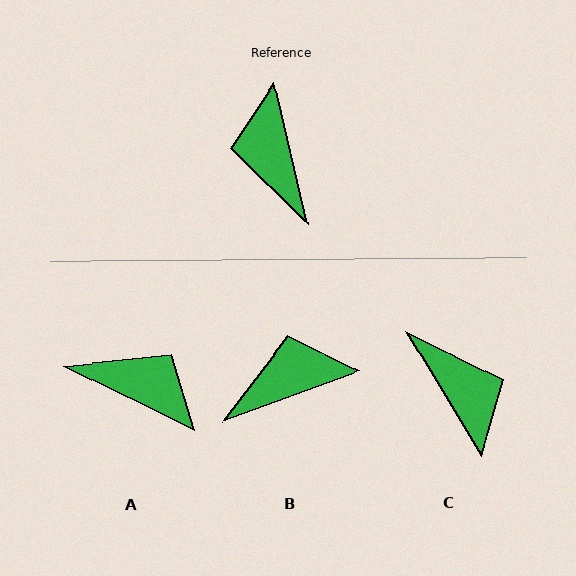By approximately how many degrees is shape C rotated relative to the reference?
Approximately 162 degrees clockwise.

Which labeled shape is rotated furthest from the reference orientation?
C, about 162 degrees away.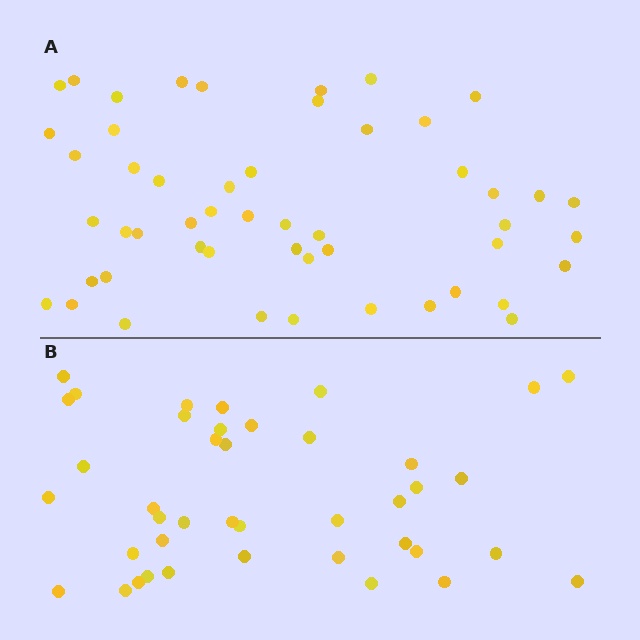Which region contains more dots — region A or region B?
Region A (the top region) has more dots.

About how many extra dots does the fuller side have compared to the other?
Region A has roughly 10 or so more dots than region B.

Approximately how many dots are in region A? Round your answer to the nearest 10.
About 50 dots. (The exact count is 51, which rounds to 50.)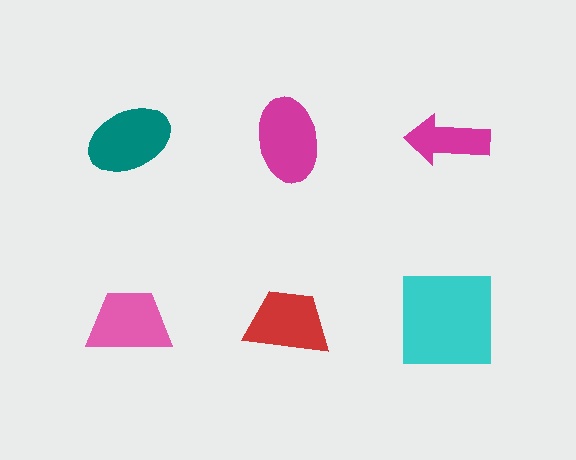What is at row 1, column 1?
A teal ellipse.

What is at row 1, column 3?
A magenta arrow.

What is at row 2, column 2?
A red trapezoid.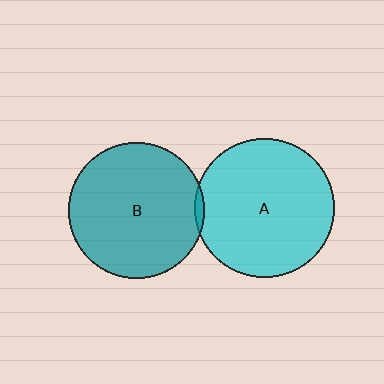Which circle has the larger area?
Circle A (cyan).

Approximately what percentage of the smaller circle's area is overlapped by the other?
Approximately 5%.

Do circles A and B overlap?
Yes.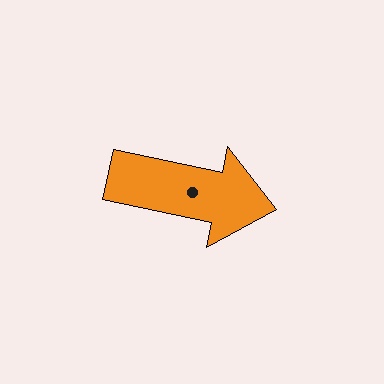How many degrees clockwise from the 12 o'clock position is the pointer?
Approximately 102 degrees.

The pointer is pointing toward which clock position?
Roughly 3 o'clock.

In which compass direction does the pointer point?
East.